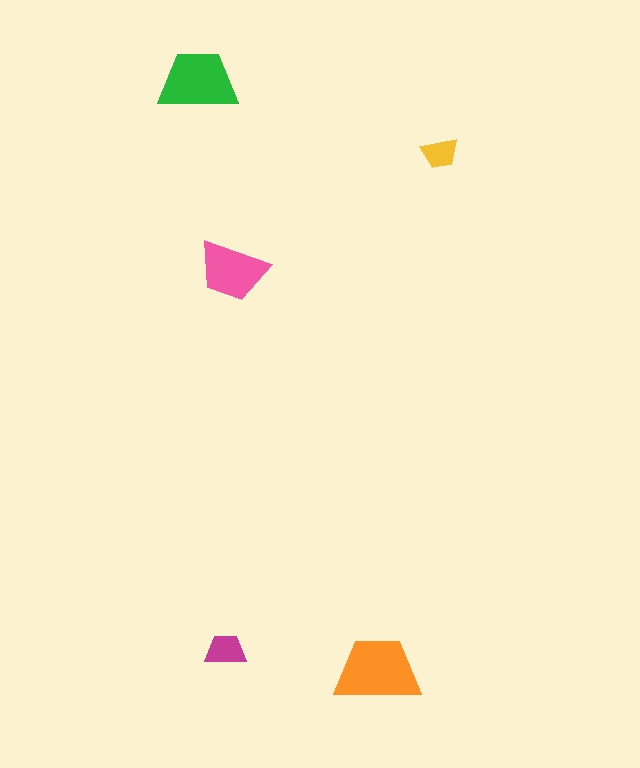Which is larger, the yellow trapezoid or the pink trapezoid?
The pink one.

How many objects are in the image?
There are 5 objects in the image.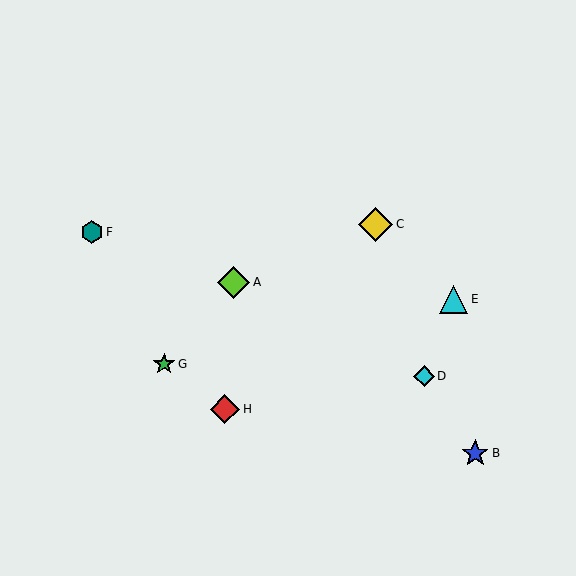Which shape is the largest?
The yellow diamond (labeled C) is the largest.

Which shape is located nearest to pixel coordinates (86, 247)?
The teal hexagon (labeled F) at (92, 232) is nearest to that location.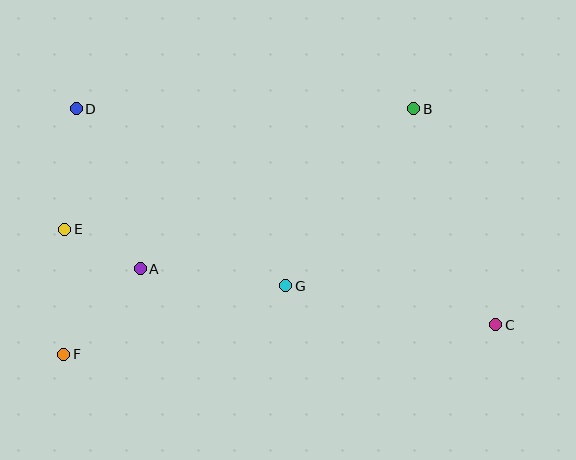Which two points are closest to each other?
Points A and E are closest to each other.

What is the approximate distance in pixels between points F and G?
The distance between F and G is approximately 232 pixels.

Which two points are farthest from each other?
Points C and D are farthest from each other.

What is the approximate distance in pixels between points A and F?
The distance between A and F is approximately 115 pixels.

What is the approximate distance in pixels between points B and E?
The distance between B and E is approximately 370 pixels.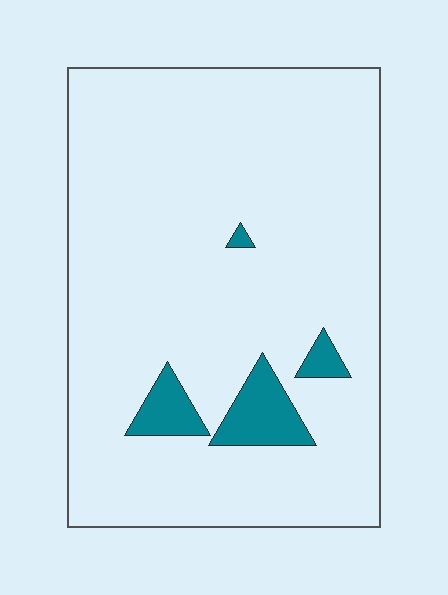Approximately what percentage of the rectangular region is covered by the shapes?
Approximately 5%.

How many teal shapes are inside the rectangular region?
4.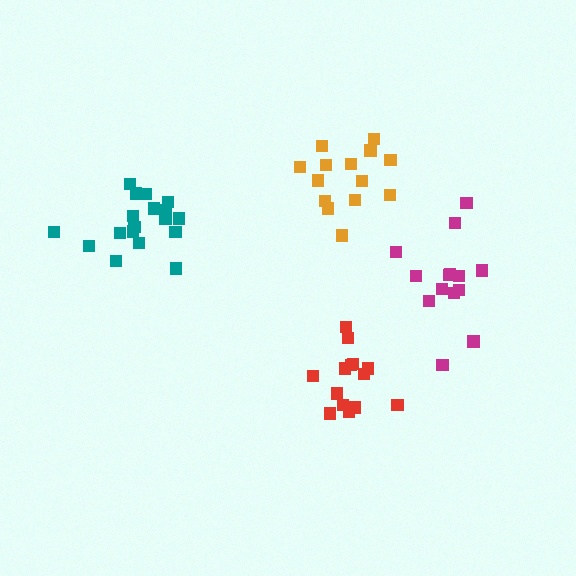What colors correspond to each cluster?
The clusters are colored: red, orange, magenta, teal.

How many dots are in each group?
Group 1: 14 dots, Group 2: 14 dots, Group 3: 14 dots, Group 4: 18 dots (60 total).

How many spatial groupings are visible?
There are 4 spatial groupings.